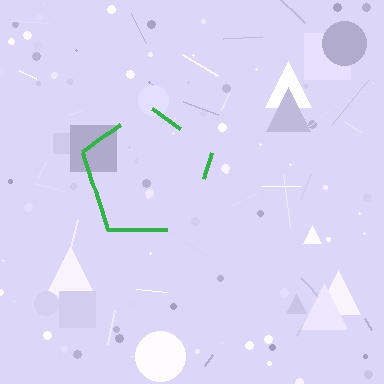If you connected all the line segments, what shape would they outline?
They would outline a pentagon.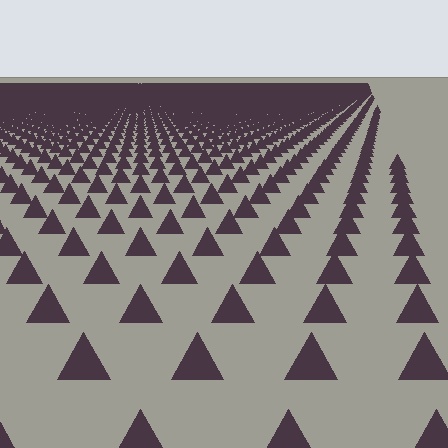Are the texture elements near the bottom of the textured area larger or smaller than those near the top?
Larger. Near the bottom, elements are closer to the viewer and appear at a bigger on-screen size.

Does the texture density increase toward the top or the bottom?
Density increases toward the top.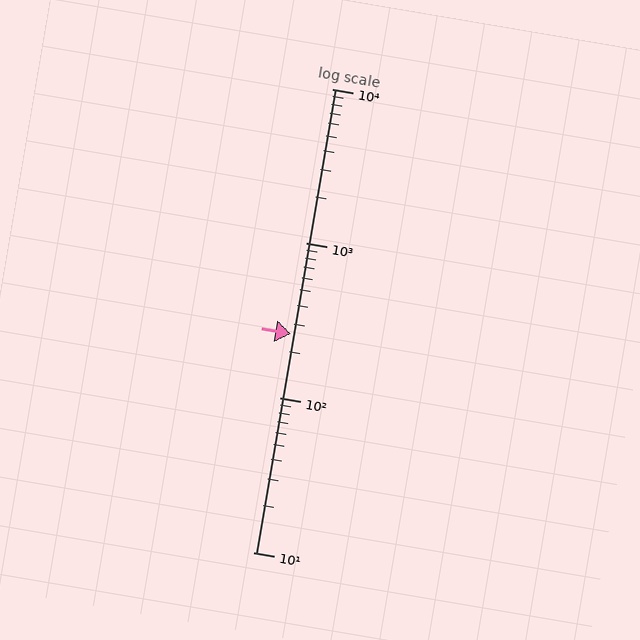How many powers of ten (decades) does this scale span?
The scale spans 3 decades, from 10 to 10000.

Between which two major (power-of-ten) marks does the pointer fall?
The pointer is between 100 and 1000.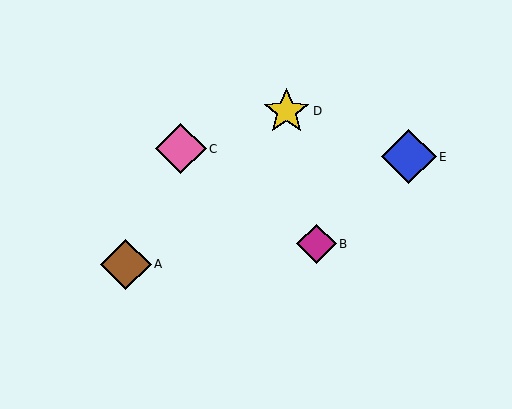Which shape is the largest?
The blue diamond (labeled E) is the largest.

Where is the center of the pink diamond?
The center of the pink diamond is at (181, 149).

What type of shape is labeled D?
Shape D is a yellow star.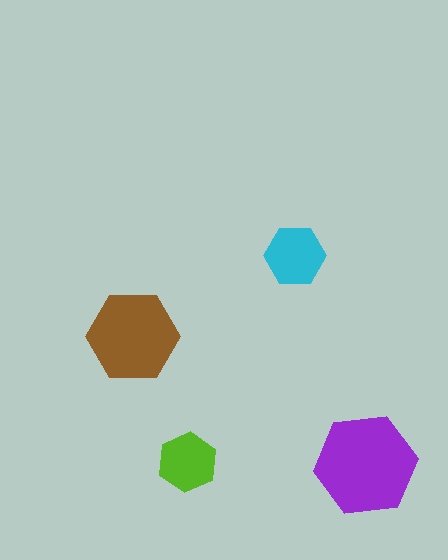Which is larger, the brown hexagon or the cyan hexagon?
The brown one.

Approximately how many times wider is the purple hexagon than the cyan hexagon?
About 1.5 times wider.